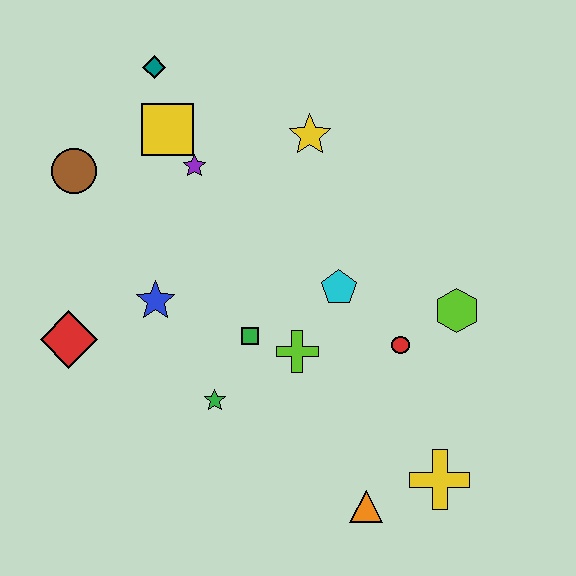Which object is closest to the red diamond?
The blue star is closest to the red diamond.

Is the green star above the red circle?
No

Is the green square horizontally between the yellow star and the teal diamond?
Yes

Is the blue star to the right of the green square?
No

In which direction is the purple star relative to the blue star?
The purple star is above the blue star.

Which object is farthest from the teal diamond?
The yellow cross is farthest from the teal diamond.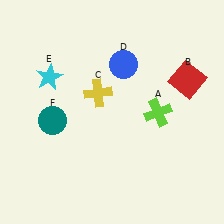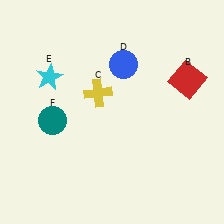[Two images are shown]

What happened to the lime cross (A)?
The lime cross (A) was removed in Image 2. It was in the bottom-right area of Image 1.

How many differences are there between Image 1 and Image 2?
There is 1 difference between the two images.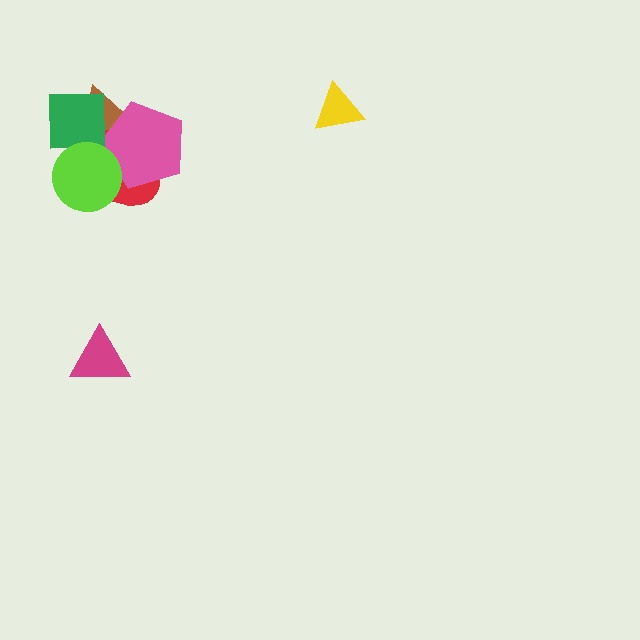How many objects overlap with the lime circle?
4 objects overlap with the lime circle.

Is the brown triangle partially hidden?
Yes, it is partially covered by another shape.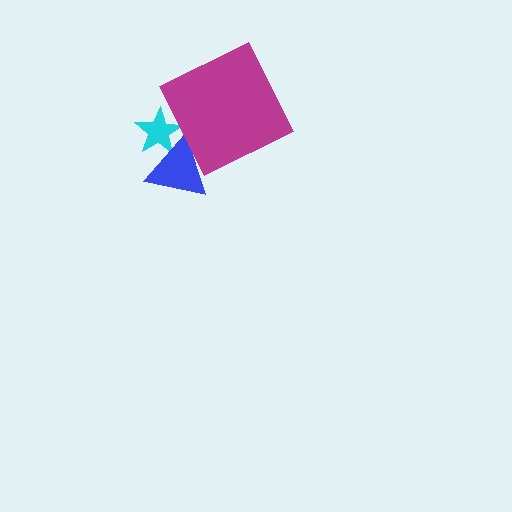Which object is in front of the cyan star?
The blue triangle is in front of the cyan star.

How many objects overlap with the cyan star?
1 object overlaps with the cyan star.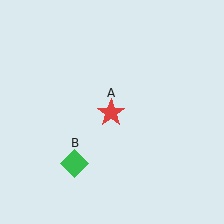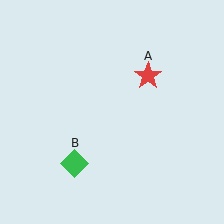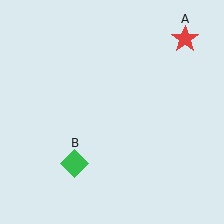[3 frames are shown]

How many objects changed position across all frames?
1 object changed position: red star (object A).